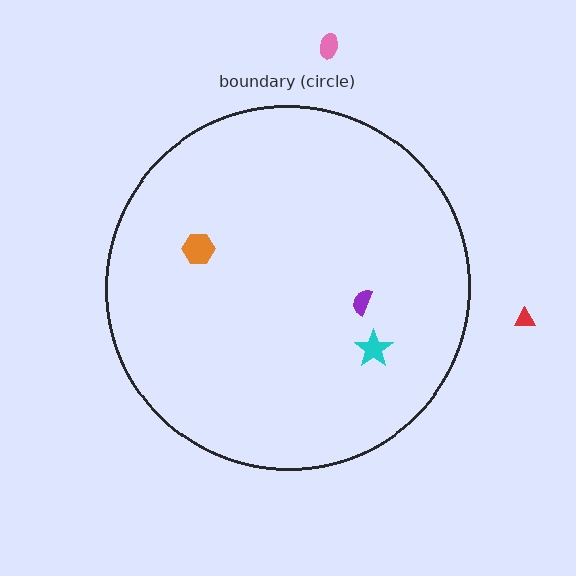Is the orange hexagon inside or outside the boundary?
Inside.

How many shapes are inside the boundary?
3 inside, 2 outside.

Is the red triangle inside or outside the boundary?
Outside.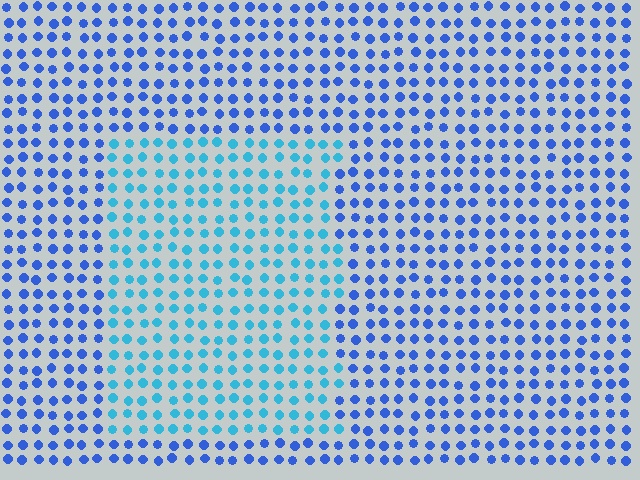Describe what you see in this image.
The image is filled with small blue elements in a uniform arrangement. A rectangle-shaped region is visible where the elements are tinted to a slightly different hue, forming a subtle color boundary.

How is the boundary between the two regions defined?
The boundary is defined purely by a slight shift in hue (about 33 degrees). Spacing, size, and orientation are identical on both sides.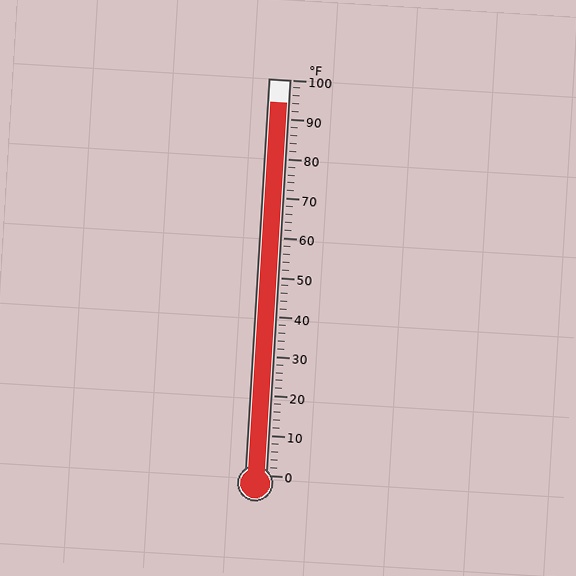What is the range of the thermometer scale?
The thermometer scale ranges from 0°F to 100°F.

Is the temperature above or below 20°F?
The temperature is above 20°F.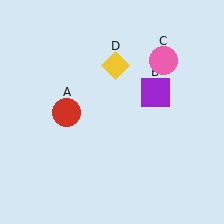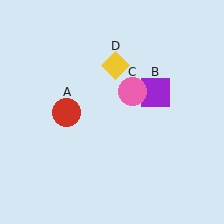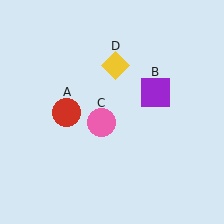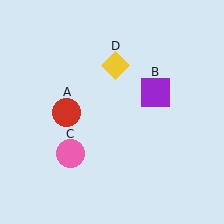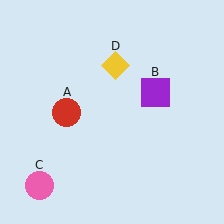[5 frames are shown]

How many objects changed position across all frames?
1 object changed position: pink circle (object C).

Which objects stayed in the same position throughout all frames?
Red circle (object A) and purple square (object B) and yellow diamond (object D) remained stationary.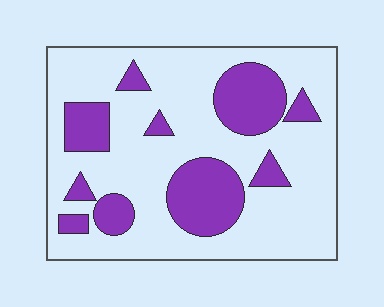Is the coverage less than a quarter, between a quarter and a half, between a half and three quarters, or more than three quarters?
Between a quarter and a half.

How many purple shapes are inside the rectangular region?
10.